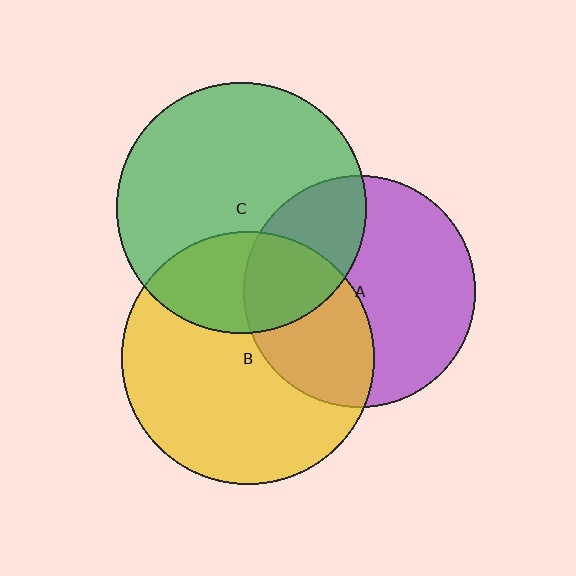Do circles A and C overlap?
Yes.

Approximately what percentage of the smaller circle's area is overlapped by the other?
Approximately 30%.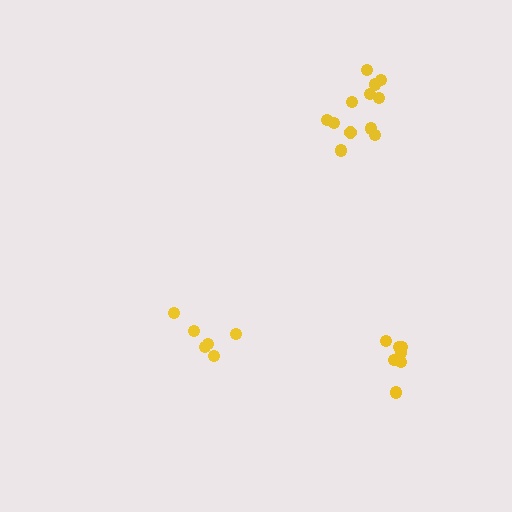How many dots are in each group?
Group 1: 6 dots, Group 2: 7 dots, Group 3: 12 dots (25 total).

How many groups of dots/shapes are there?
There are 3 groups.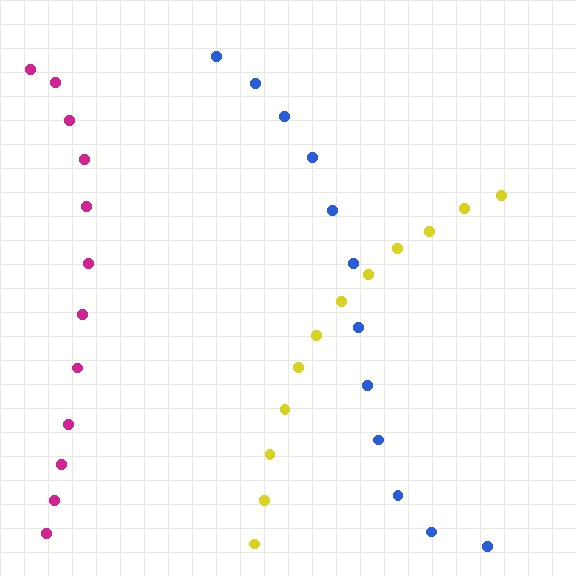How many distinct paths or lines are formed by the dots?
There are 3 distinct paths.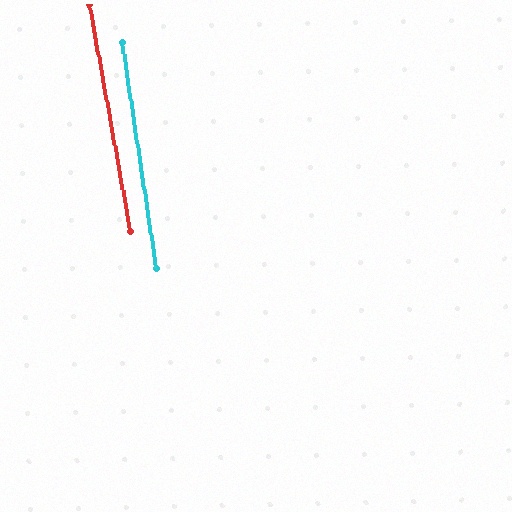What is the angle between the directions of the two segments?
Approximately 2 degrees.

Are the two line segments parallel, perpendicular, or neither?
Parallel — their directions differ by only 1.8°.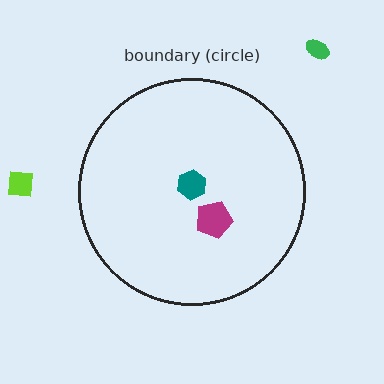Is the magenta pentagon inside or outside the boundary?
Inside.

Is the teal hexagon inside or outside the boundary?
Inside.